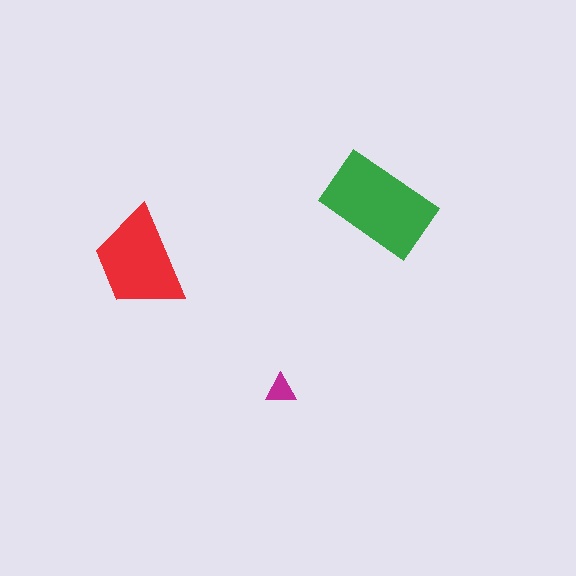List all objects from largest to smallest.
The green rectangle, the red trapezoid, the magenta triangle.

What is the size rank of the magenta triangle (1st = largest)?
3rd.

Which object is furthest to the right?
The green rectangle is rightmost.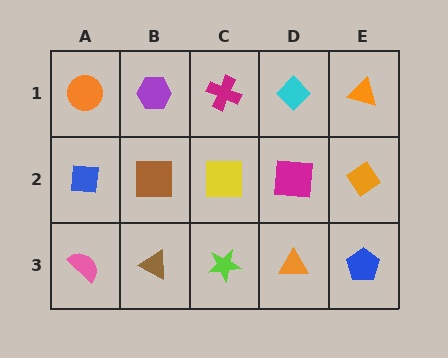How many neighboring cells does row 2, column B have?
4.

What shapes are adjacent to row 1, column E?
An orange diamond (row 2, column E), a cyan diamond (row 1, column D).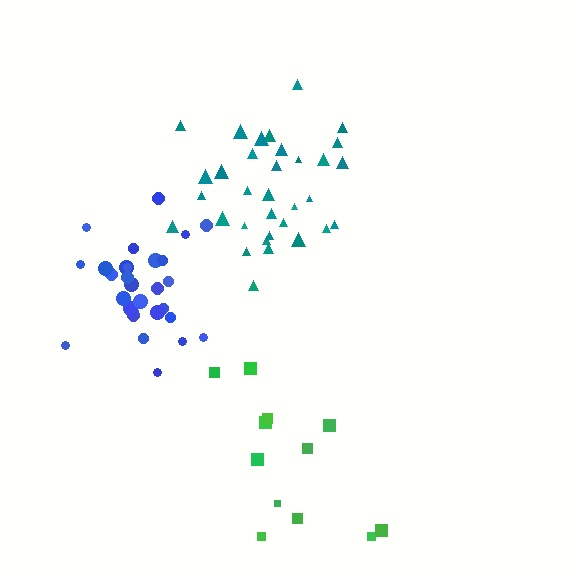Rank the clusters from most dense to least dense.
blue, teal, green.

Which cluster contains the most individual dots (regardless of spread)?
Teal (33).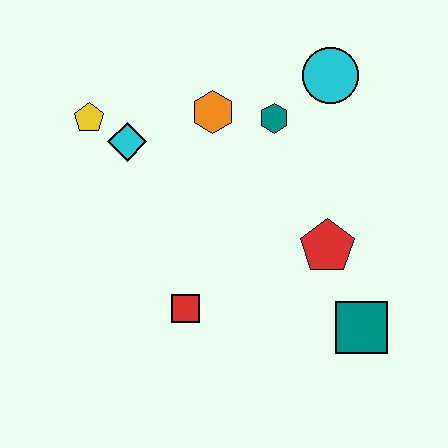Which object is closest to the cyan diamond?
The yellow pentagon is closest to the cyan diamond.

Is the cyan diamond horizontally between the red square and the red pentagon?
No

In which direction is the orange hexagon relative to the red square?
The orange hexagon is above the red square.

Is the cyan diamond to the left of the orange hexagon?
Yes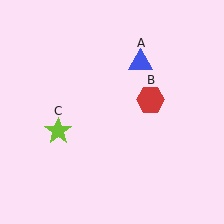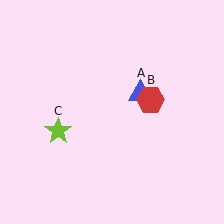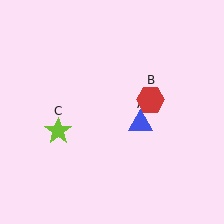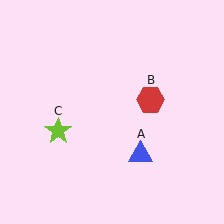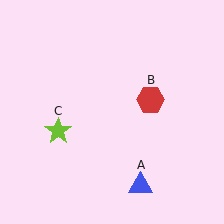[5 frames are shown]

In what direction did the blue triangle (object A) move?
The blue triangle (object A) moved down.